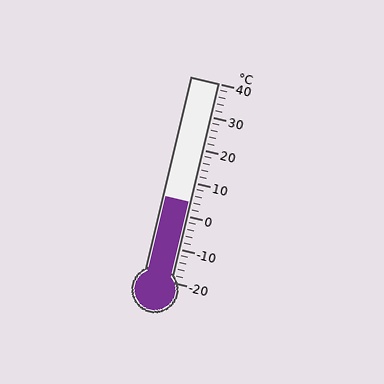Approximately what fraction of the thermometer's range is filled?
The thermometer is filled to approximately 40% of its range.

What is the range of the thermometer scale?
The thermometer scale ranges from -20°C to 40°C.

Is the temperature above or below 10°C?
The temperature is below 10°C.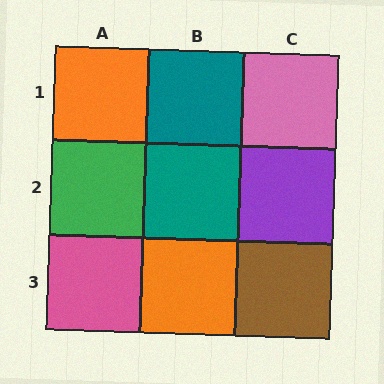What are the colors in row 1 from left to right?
Orange, teal, pink.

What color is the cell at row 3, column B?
Orange.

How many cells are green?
1 cell is green.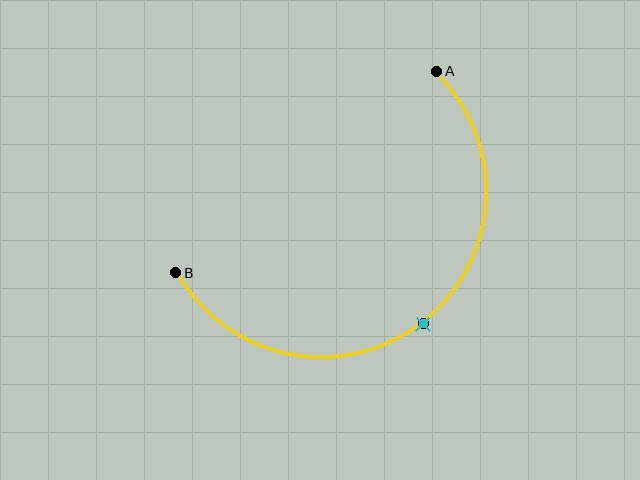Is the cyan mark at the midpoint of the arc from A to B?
Yes. The cyan mark lies on the arc at equal arc-length from both A and B — it is the arc midpoint.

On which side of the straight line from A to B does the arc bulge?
The arc bulges below and to the right of the straight line connecting A and B.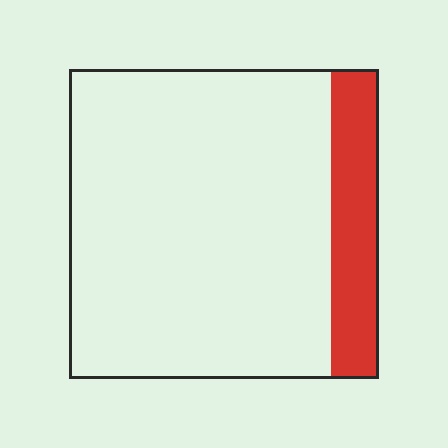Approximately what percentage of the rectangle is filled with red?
Approximately 15%.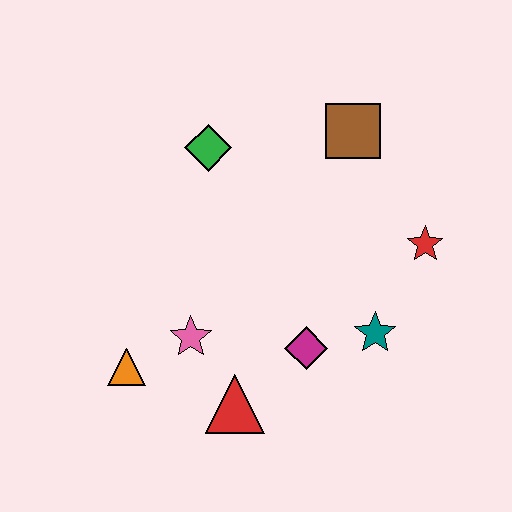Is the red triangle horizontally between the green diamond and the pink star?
No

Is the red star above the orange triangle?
Yes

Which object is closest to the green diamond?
The brown square is closest to the green diamond.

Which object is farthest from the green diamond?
The red triangle is farthest from the green diamond.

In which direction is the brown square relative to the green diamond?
The brown square is to the right of the green diamond.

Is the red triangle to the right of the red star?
No